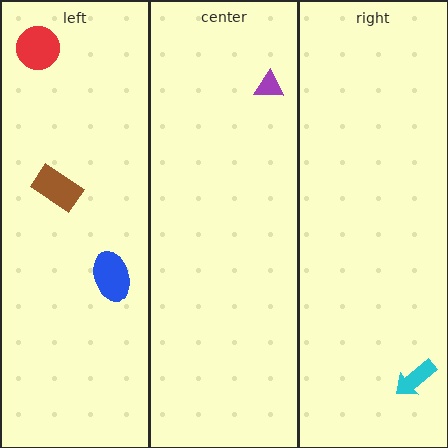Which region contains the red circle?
The left region.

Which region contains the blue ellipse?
The left region.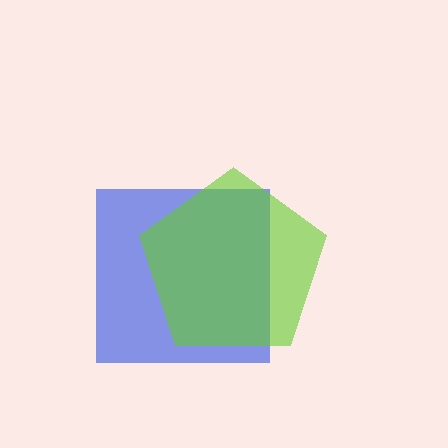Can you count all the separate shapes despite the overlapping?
Yes, there are 2 separate shapes.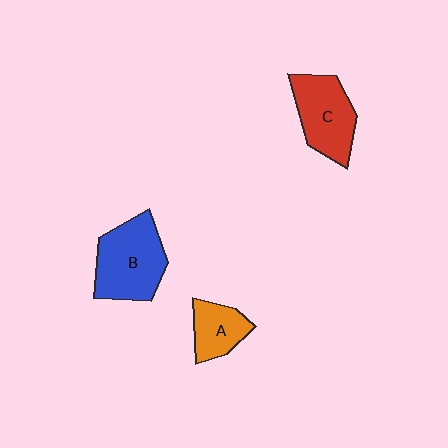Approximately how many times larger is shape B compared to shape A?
Approximately 1.9 times.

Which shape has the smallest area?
Shape A (orange).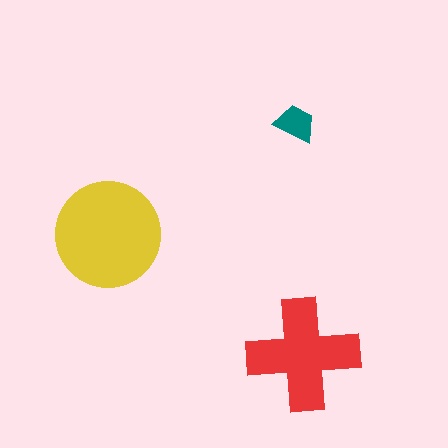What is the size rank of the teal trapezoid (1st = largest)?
3rd.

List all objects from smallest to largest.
The teal trapezoid, the red cross, the yellow circle.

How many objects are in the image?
There are 3 objects in the image.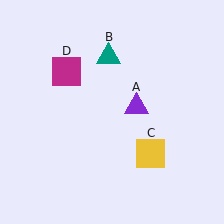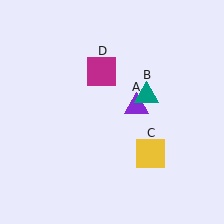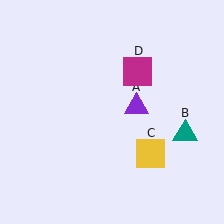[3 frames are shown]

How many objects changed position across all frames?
2 objects changed position: teal triangle (object B), magenta square (object D).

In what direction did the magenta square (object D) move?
The magenta square (object D) moved right.